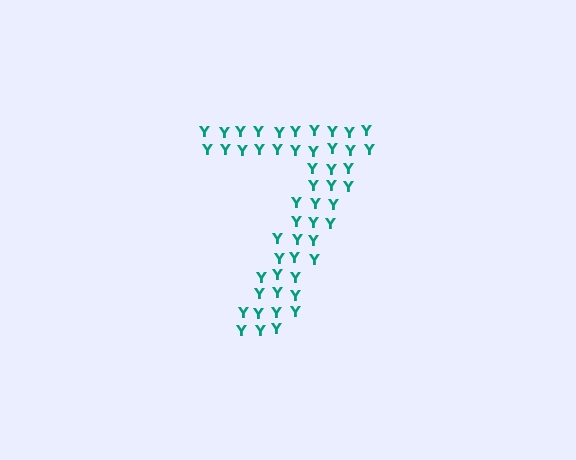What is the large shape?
The large shape is the digit 7.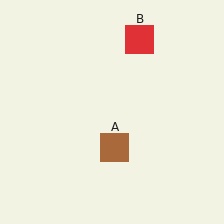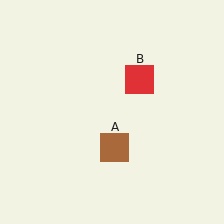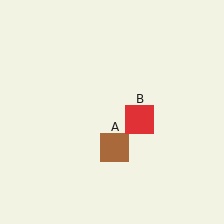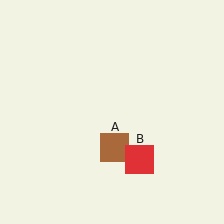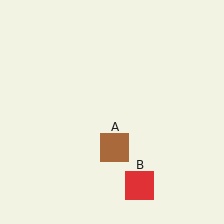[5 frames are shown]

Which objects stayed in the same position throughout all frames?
Brown square (object A) remained stationary.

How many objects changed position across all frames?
1 object changed position: red square (object B).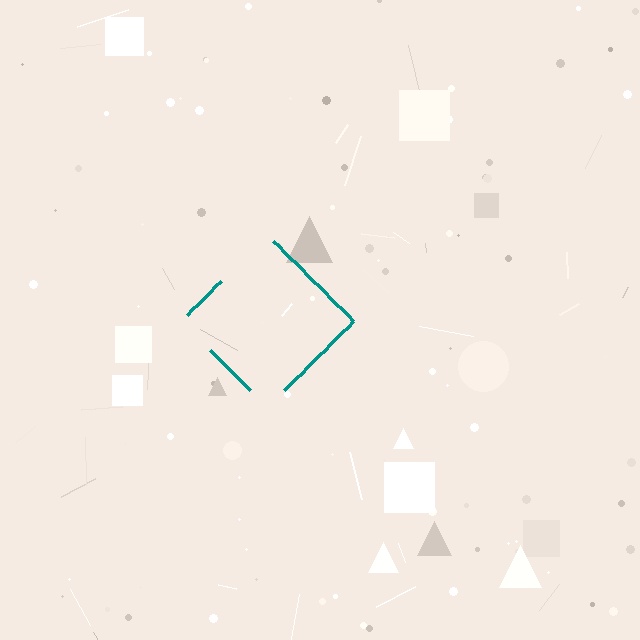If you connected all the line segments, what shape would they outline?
They would outline a diamond.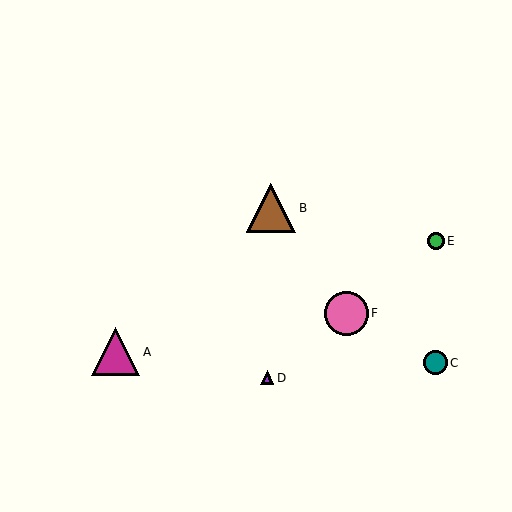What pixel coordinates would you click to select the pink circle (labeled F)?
Click at (346, 313) to select the pink circle F.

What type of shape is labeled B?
Shape B is a brown triangle.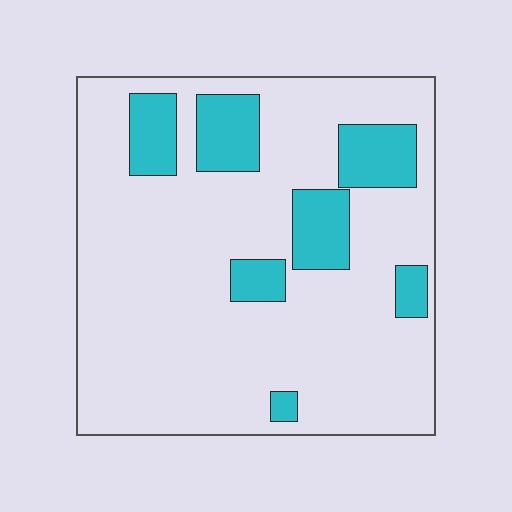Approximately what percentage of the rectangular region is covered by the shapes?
Approximately 20%.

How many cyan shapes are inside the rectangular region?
7.